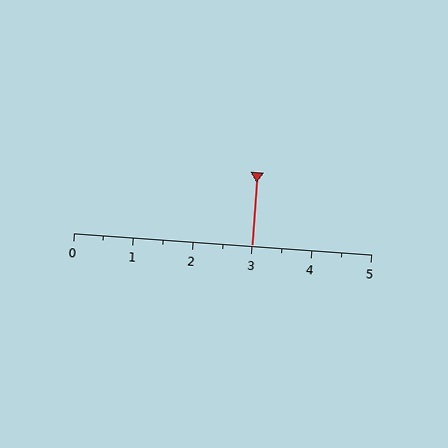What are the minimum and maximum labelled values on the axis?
The axis runs from 0 to 5.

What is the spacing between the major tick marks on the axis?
The major ticks are spaced 1 apart.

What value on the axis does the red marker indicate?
The marker indicates approximately 3.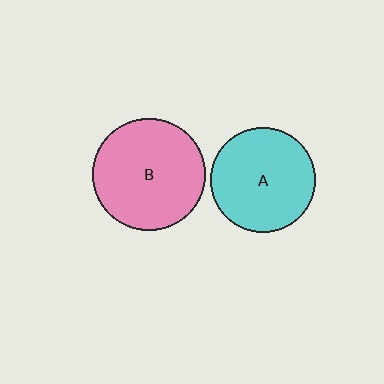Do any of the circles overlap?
No, none of the circles overlap.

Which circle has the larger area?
Circle B (pink).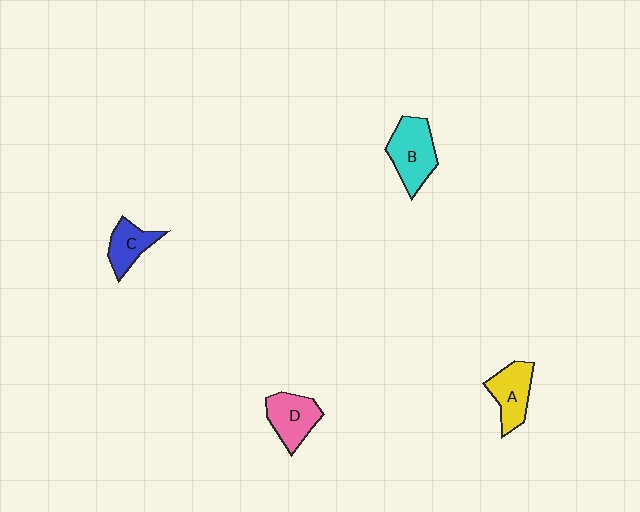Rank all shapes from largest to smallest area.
From largest to smallest: B (cyan), A (yellow), D (pink), C (blue).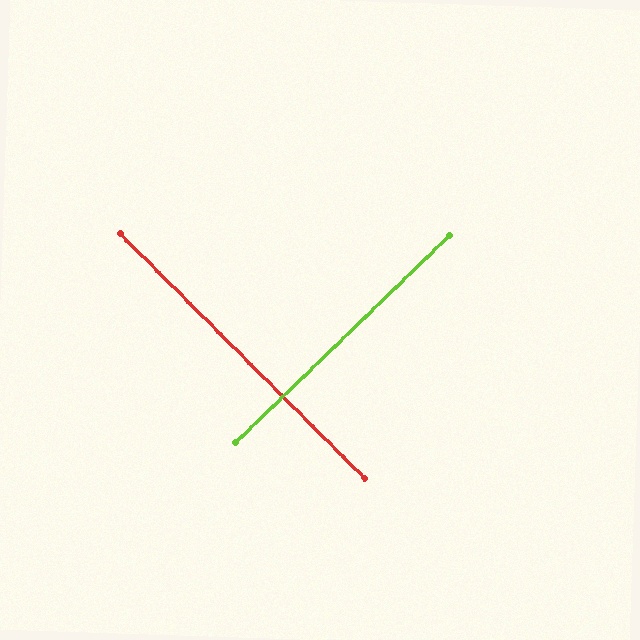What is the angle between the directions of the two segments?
Approximately 89 degrees.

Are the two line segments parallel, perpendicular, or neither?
Perpendicular — they meet at approximately 89°.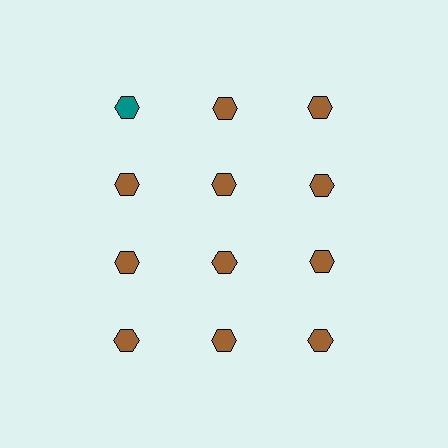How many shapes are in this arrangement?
There are 12 shapes arranged in a grid pattern.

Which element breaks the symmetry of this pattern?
The teal hexagon in the top row, leftmost column breaks the symmetry. All other shapes are brown hexagons.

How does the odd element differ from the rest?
It has a different color: teal instead of brown.